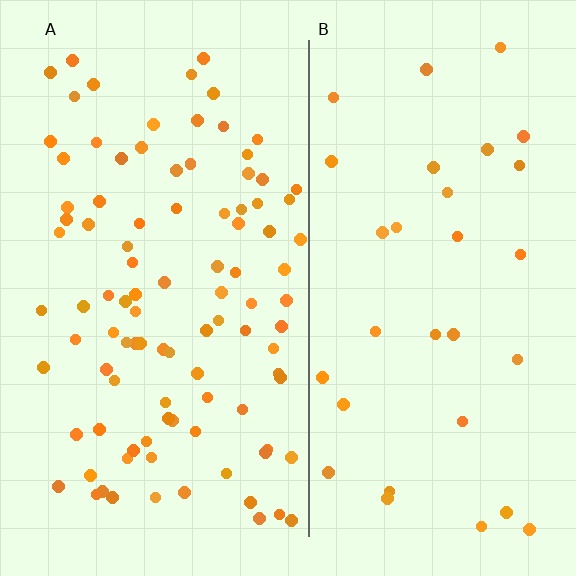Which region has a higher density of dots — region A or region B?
A (the left).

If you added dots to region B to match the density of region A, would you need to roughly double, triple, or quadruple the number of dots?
Approximately triple.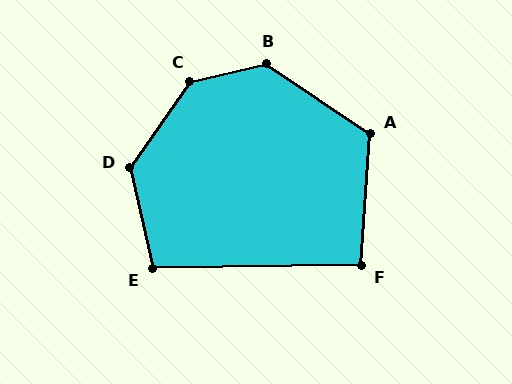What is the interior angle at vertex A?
Approximately 120 degrees (obtuse).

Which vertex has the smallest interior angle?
F, at approximately 95 degrees.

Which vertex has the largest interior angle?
C, at approximately 138 degrees.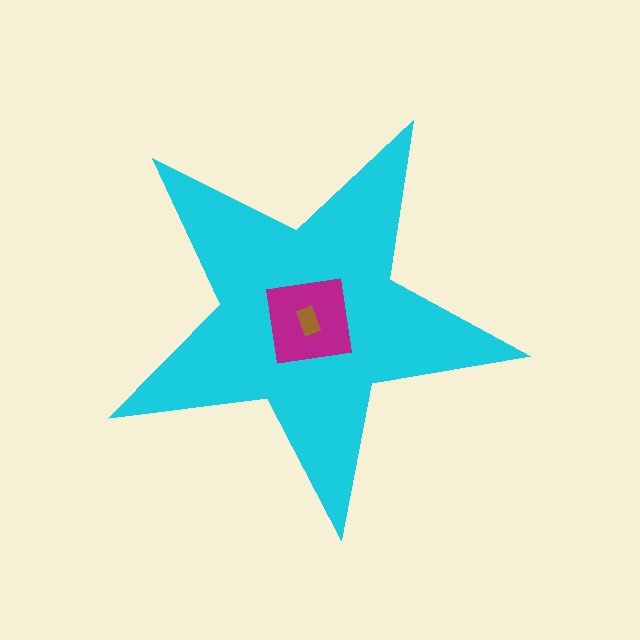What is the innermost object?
The brown rectangle.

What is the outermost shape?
The cyan star.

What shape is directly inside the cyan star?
The magenta square.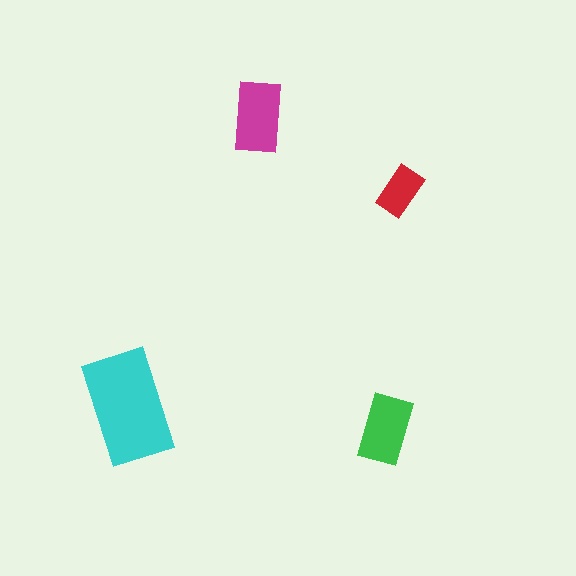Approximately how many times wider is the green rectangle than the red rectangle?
About 1.5 times wider.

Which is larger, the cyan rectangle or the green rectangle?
The cyan one.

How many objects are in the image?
There are 4 objects in the image.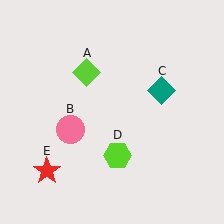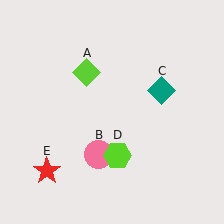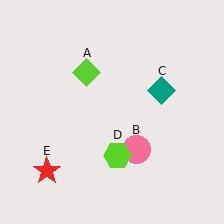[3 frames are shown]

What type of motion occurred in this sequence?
The pink circle (object B) rotated counterclockwise around the center of the scene.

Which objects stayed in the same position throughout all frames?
Lime diamond (object A) and teal diamond (object C) and lime hexagon (object D) and red star (object E) remained stationary.